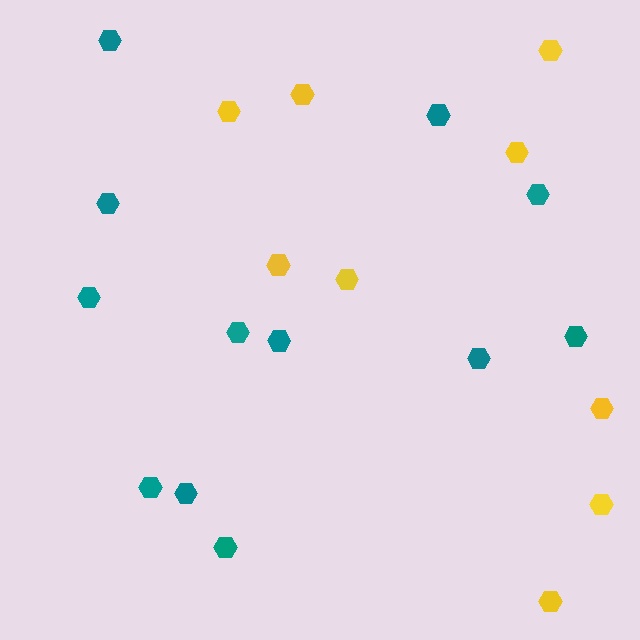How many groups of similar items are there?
There are 2 groups: one group of yellow hexagons (9) and one group of teal hexagons (12).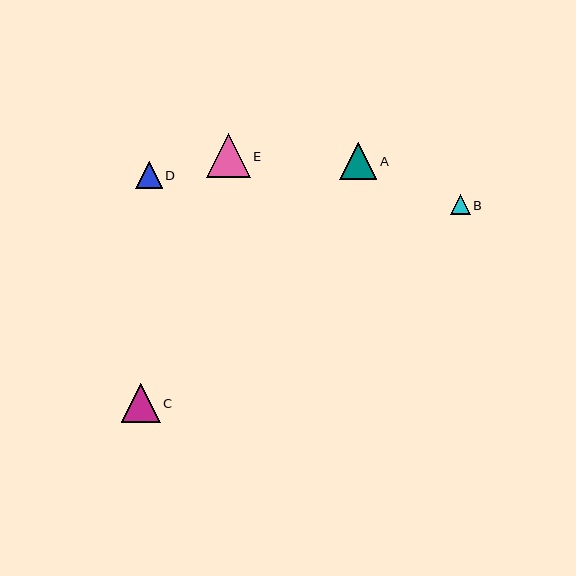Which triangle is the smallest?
Triangle B is the smallest with a size of approximately 20 pixels.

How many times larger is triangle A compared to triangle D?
Triangle A is approximately 1.4 times the size of triangle D.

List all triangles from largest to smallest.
From largest to smallest: E, C, A, D, B.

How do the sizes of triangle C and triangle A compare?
Triangle C and triangle A are approximately the same size.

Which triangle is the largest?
Triangle E is the largest with a size of approximately 44 pixels.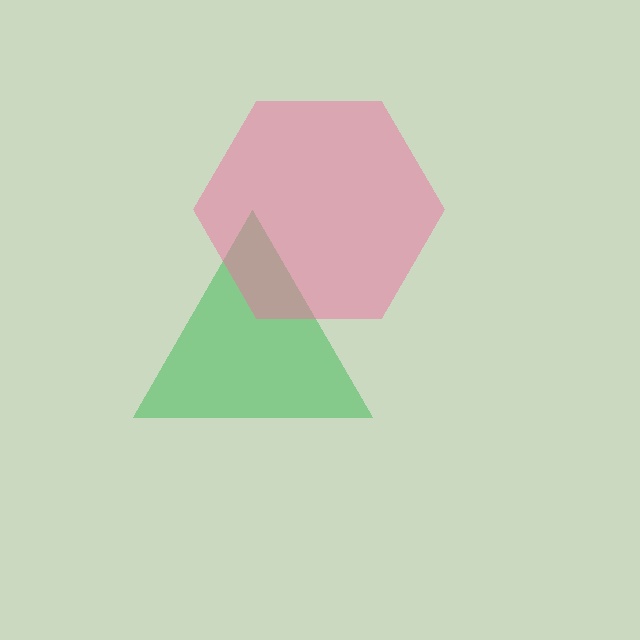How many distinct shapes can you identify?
There are 2 distinct shapes: a green triangle, a pink hexagon.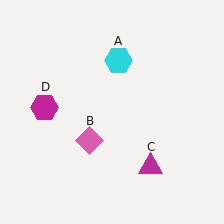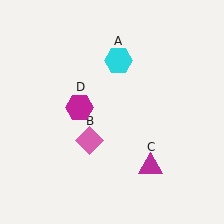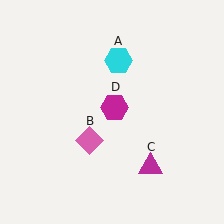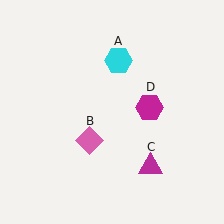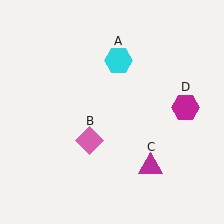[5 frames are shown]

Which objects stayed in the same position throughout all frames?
Cyan hexagon (object A) and pink diamond (object B) and magenta triangle (object C) remained stationary.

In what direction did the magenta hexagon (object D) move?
The magenta hexagon (object D) moved right.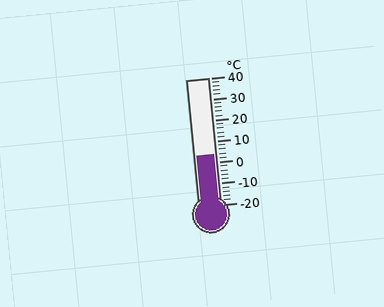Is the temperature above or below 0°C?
The temperature is above 0°C.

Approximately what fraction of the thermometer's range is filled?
The thermometer is filled to approximately 40% of its range.